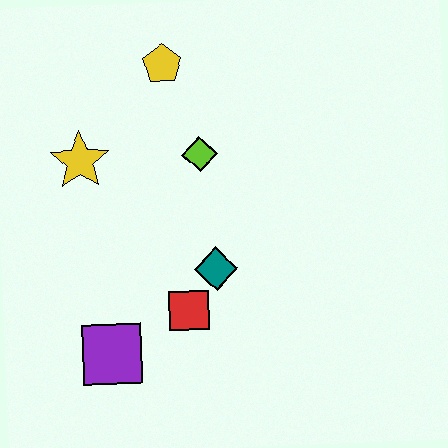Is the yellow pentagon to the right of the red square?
No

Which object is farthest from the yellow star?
The purple square is farthest from the yellow star.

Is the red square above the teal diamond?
No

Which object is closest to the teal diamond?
The red square is closest to the teal diamond.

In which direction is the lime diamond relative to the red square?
The lime diamond is above the red square.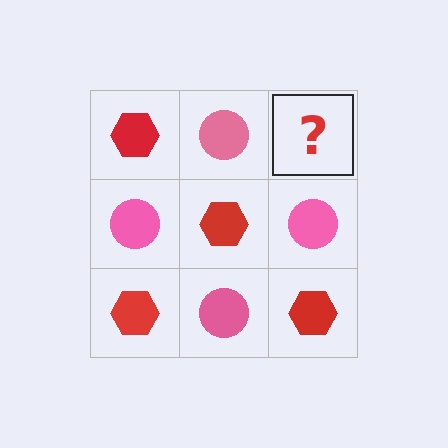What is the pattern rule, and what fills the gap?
The rule is that it alternates red hexagon and pink circle in a checkerboard pattern. The gap should be filled with a red hexagon.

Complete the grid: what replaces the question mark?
The question mark should be replaced with a red hexagon.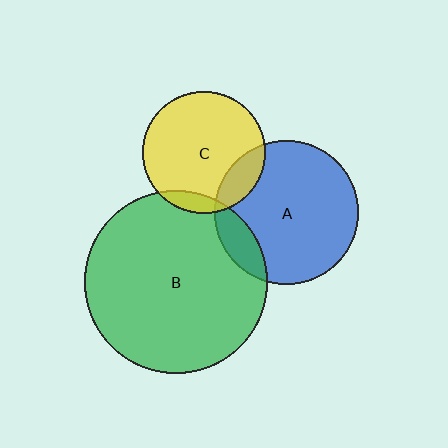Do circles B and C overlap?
Yes.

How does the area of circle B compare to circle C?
Approximately 2.2 times.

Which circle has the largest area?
Circle B (green).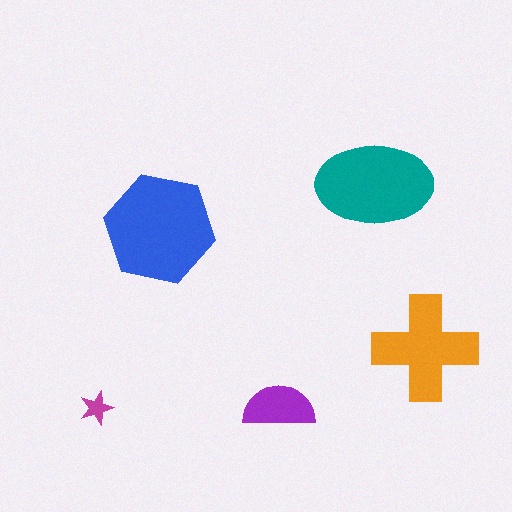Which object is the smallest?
The magenta star.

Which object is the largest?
The blue hexagon.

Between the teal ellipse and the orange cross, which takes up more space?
The teal ellipse.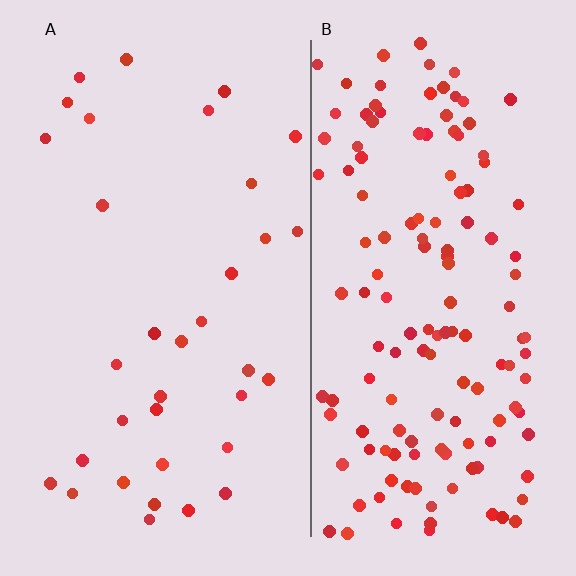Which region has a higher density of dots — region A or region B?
B (the right).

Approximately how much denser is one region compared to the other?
Approximately 4.2× — region B over region A.